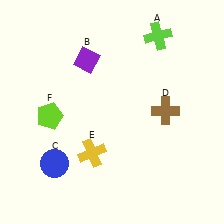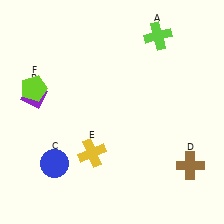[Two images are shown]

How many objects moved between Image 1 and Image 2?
3 objects moved between the two images.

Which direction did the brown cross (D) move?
The brown cross (D) moved down.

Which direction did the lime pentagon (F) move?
The lime pentagon (F) moved up.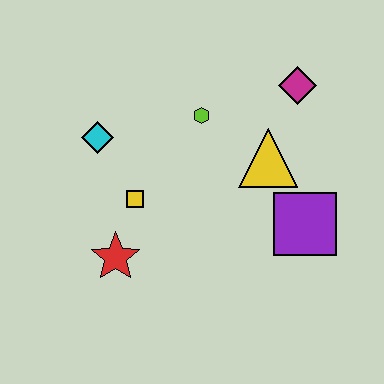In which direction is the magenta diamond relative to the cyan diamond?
The magenta diamond is to the right of the cyan diamond.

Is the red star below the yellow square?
Yes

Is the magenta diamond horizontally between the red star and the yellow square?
No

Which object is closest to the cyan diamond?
The yellow square is closest to the cyan diamond.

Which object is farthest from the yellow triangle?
The red star is farthest from the yellow triangle.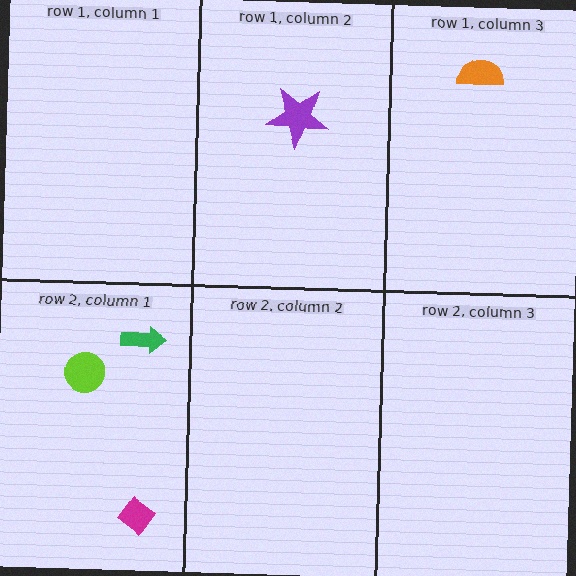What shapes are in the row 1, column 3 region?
The orange semicircle.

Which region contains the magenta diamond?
The row 2, column 1 region.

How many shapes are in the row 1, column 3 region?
1.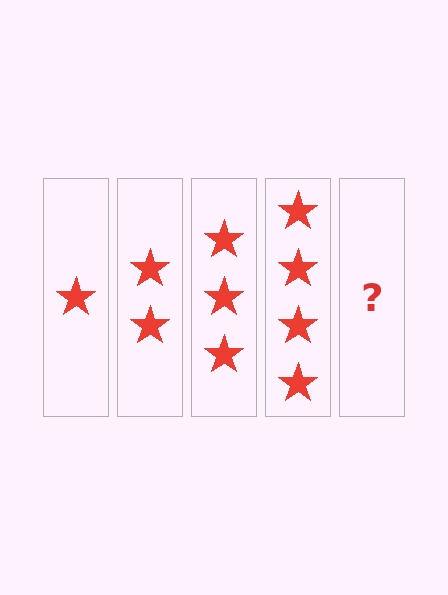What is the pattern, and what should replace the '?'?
The pattern is that each step adds one more star. The '?' should be 5 stars.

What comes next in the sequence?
The next element should be 5 stars.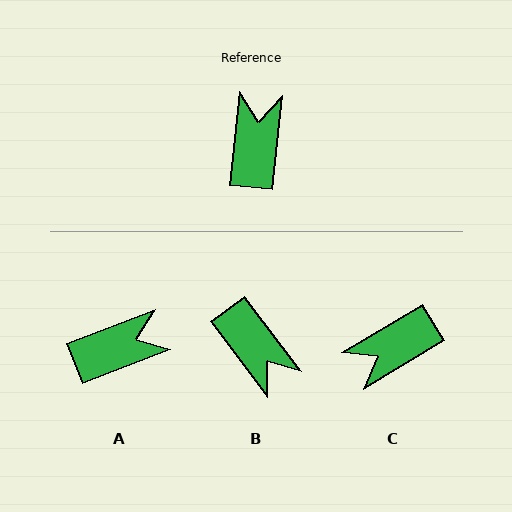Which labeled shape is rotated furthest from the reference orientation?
B, about 137 degrees away.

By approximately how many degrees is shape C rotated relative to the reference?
Approximately 127 degrees counter-clockwise.